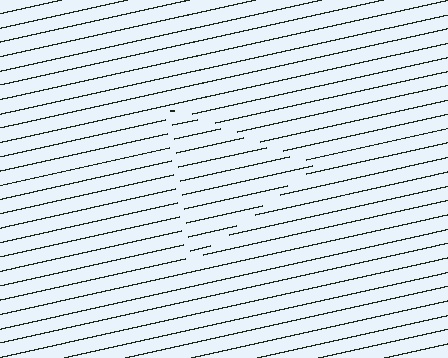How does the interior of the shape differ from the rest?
The interior of the shape contains the same grating, shifted by half a period — the contour is defined by the phase discontinuity where line-ends from the inner and outer gratings abut.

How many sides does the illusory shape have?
3 sides — the line-ends trace a triangle.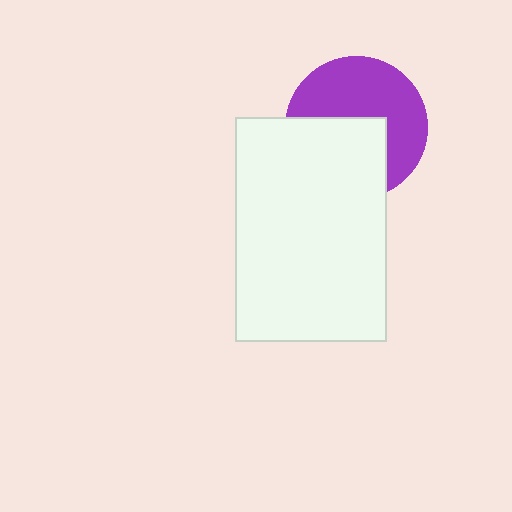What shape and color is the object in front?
The object in front is a white rectangle.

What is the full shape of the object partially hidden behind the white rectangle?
The partially hidden object is a purple circle.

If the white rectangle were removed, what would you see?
You would see the complete purple circle.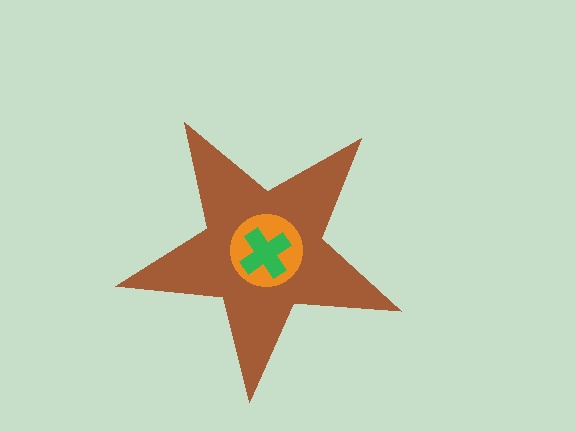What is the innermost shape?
The green cross.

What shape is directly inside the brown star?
The orange circle.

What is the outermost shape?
The brown star.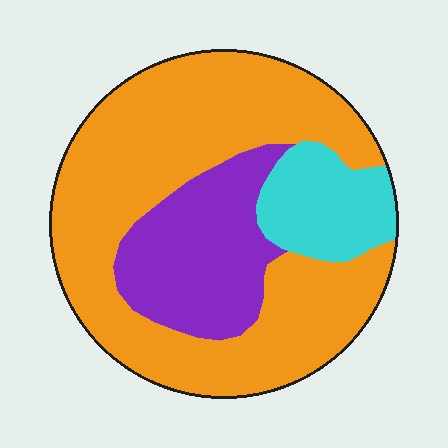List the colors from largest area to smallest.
From largest to smallest: orange, purple, cyan.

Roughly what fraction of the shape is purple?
Purple covers roughly 20% of the shape.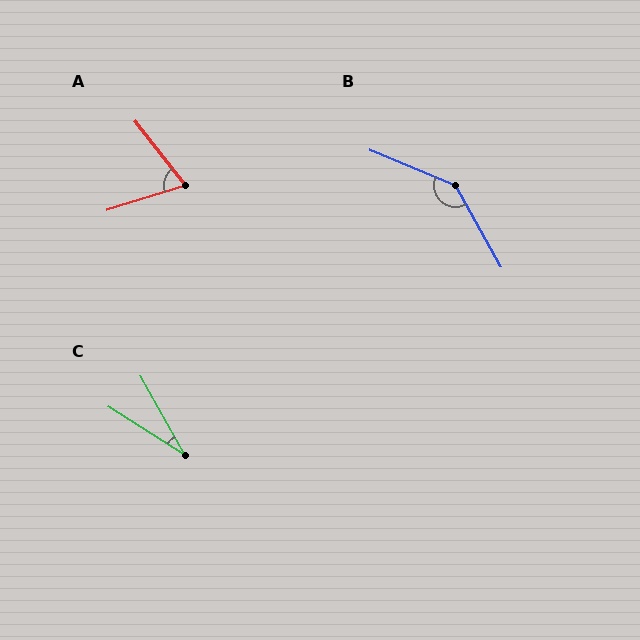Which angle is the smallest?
C, at approximately 28 degrees.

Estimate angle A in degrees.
Approximately 69 degrees.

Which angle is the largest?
B, at approximately 142 degrees.